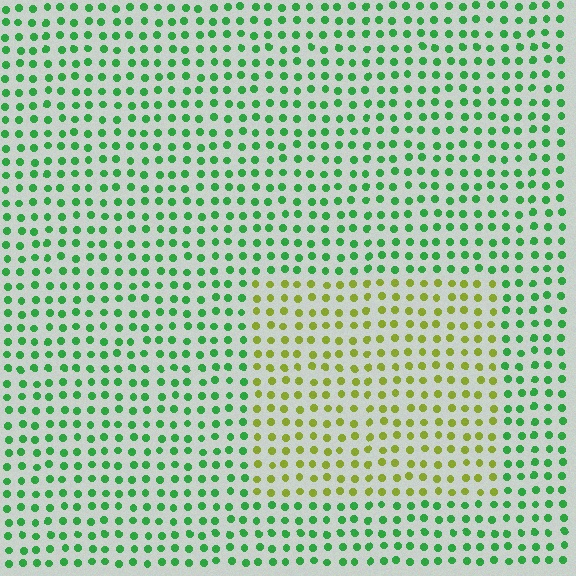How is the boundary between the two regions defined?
The boundary is defined purely by a slight shift in hue (about 54 degrees). Spacing, size, and orientation are identical on both sides.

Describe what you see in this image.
The image is filled with small green elements in a uniform arrangement. A rectangle-shaped region is visible where the elements are tinted to a slightly different hue, forming a subtle color boundary.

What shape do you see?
I see a rectangle.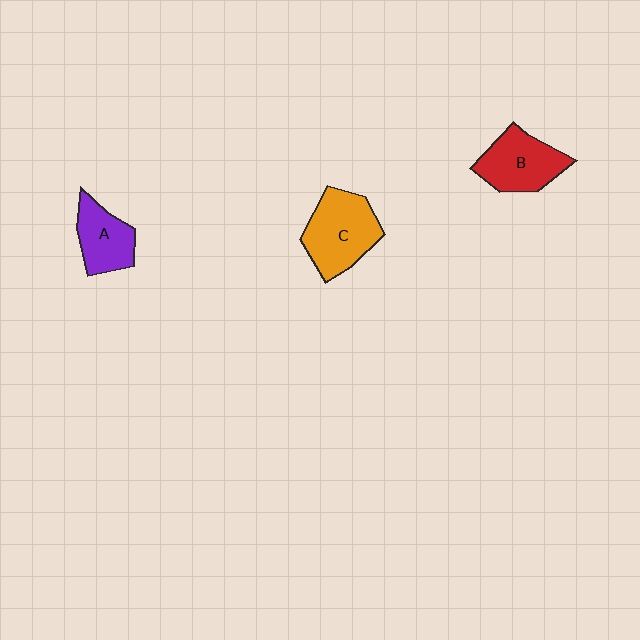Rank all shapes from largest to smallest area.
From largest to smallest: C (orange), B (red), A (purple).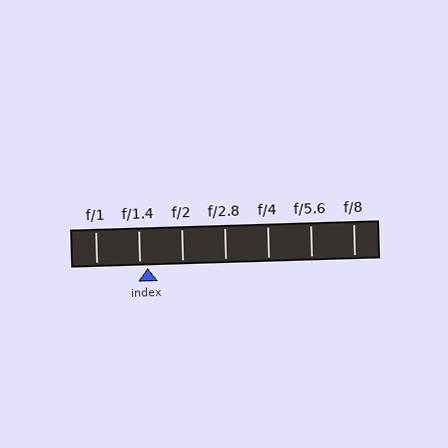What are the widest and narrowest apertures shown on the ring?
The widest aperture shown is f/1 and the narrowest is f/8.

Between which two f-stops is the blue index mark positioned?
The index mark is between f/1.4 and f/2.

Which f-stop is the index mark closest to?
The index mark is closest to f/1.4.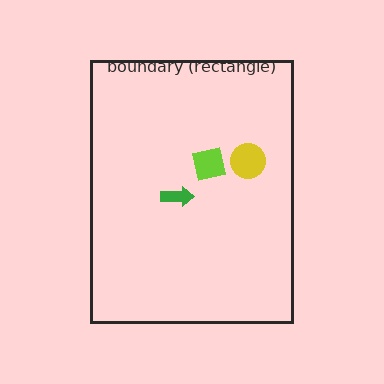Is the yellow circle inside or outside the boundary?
Inside.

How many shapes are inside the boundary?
3 inside, 0 outside.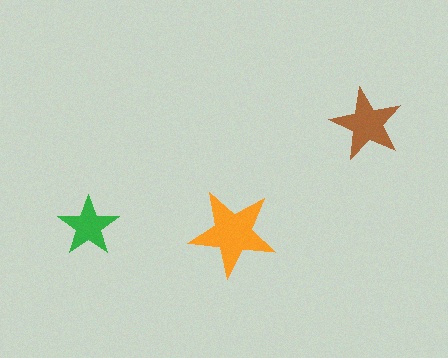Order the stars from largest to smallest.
the orange one, the brown one, the green one.